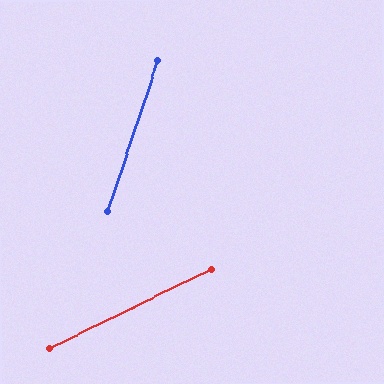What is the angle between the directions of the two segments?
Approximately 45 degrees.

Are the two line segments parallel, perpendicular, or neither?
Neither parallel nor perpendicular — they differ by about 45°.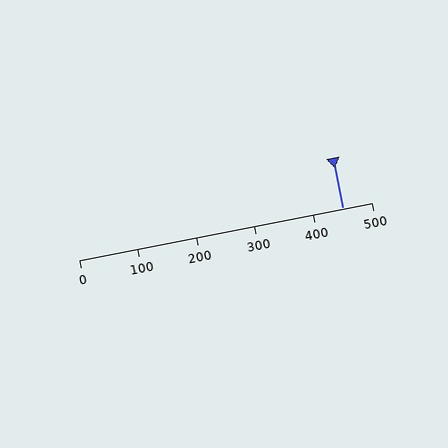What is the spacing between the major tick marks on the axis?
The major ticks are spaced 100 apart.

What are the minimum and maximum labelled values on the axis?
The axis runs from 0 to 500.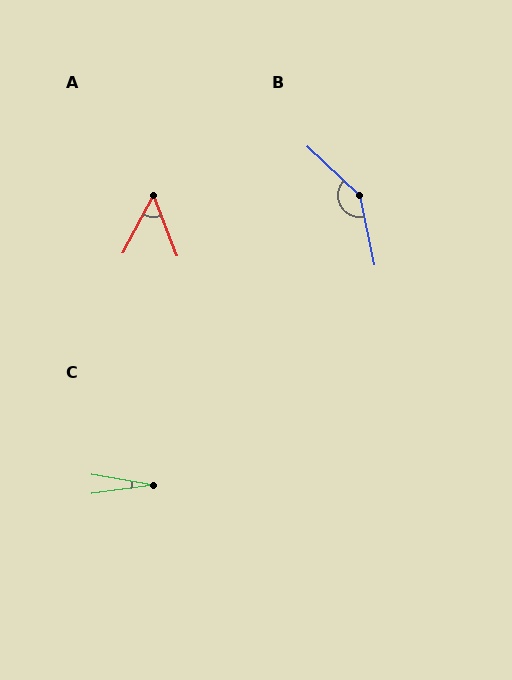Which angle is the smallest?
C, at approximately 18 degrees.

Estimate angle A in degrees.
Approximately 50 degrees.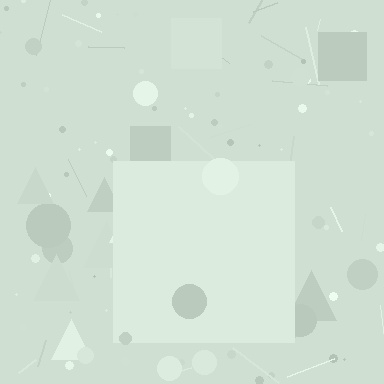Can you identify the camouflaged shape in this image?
The camouflaged shape is a square.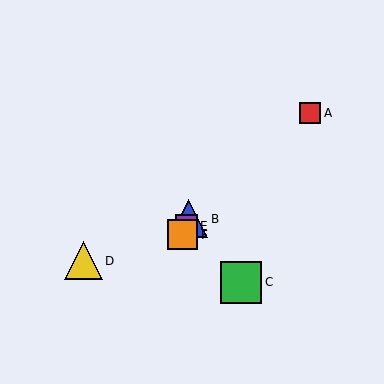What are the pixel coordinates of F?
Object F is at (183, 235).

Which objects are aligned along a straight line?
Objects B, E, F are aligned along a straight line.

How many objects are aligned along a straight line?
3 objects (B, E, F) are aligned along a straight line.